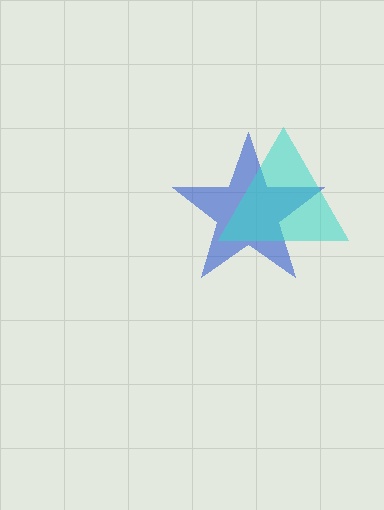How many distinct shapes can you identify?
There are 2 distinct shapes: a blue star, a cyan triangle.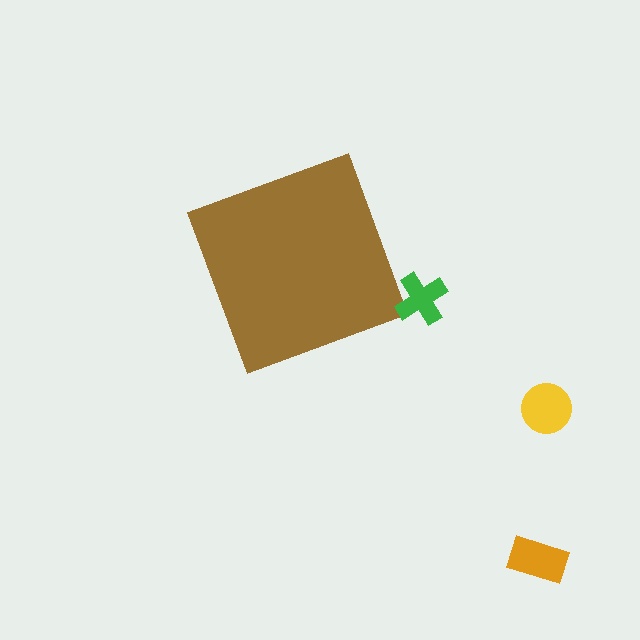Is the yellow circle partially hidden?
No, the yellow circle is fully visible.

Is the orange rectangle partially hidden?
No, the orange rectangle is fully visible.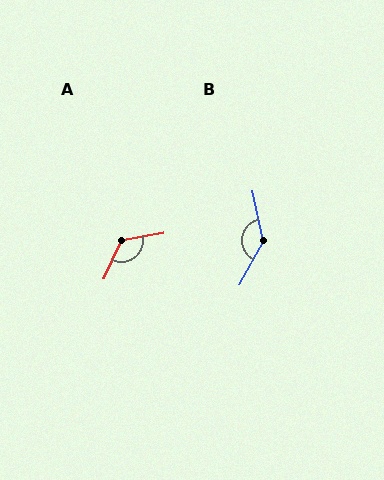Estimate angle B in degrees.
Approximately 139 degrees.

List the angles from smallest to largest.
A (125°), B (139°).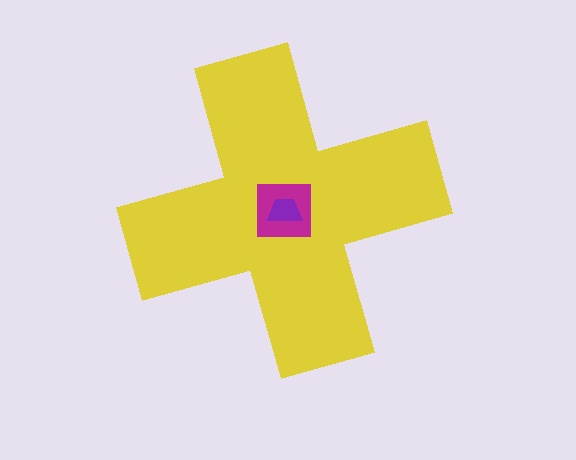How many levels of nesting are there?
3.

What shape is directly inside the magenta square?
The purple trapezoid.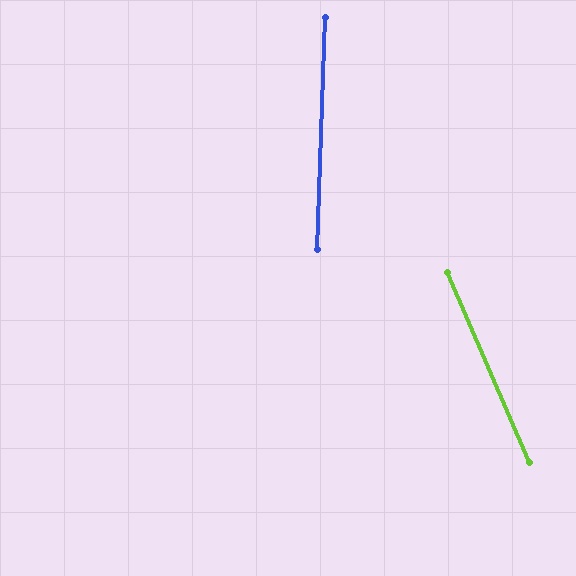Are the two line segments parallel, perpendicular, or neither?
Neither parallel nor perpendicular — they differ by about 25°.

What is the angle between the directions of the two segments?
Approximately 25 degrees.